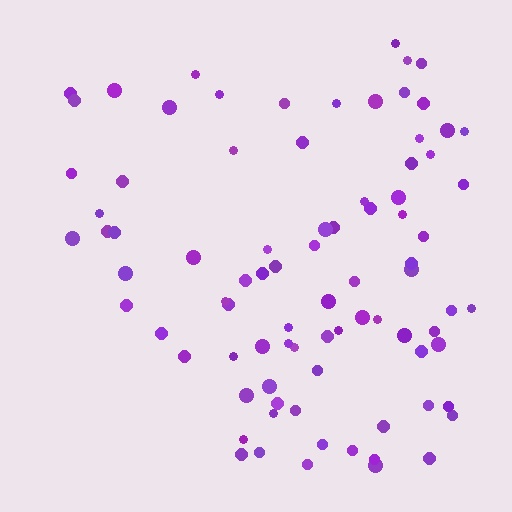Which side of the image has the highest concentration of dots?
The right.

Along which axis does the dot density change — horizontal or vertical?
Horizontal.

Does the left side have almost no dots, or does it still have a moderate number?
Still a moderate number, just noticeably fewer than the right.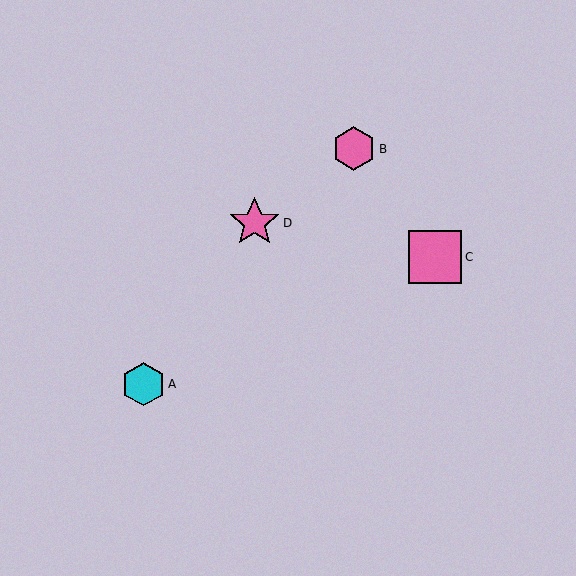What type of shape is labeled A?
Shape A is a cyan hexagon.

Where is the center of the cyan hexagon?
The center of the cyan hexagon is at (144, 384).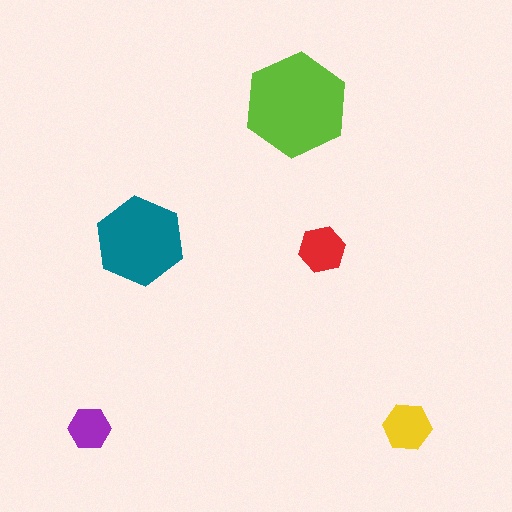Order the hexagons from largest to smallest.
the lime one, the teal one, the yellow one, the red one, the purple one.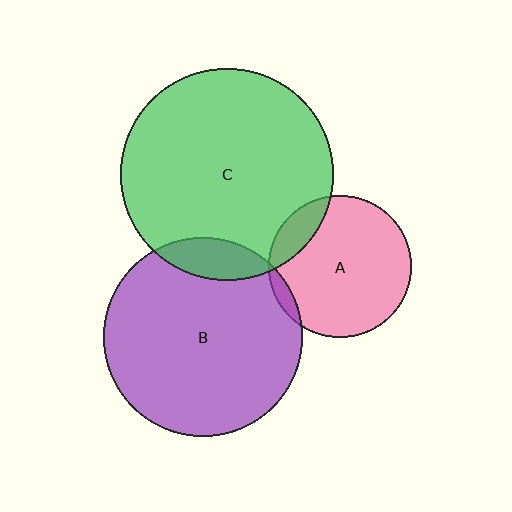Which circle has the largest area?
Circle C (green).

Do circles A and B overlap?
Yes.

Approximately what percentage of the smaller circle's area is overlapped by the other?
Approximately 5%.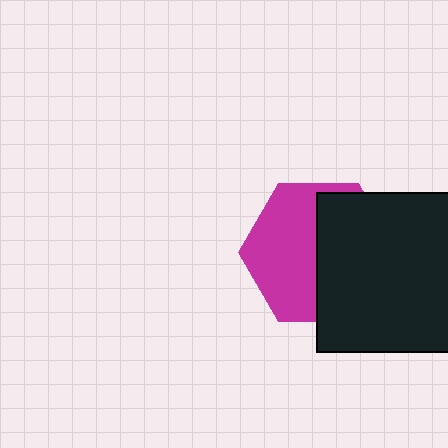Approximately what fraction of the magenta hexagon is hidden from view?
Roughly 50% of the magenta hexagon is hidden behind the black rectangle.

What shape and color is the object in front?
The object in front is a black rectangle.